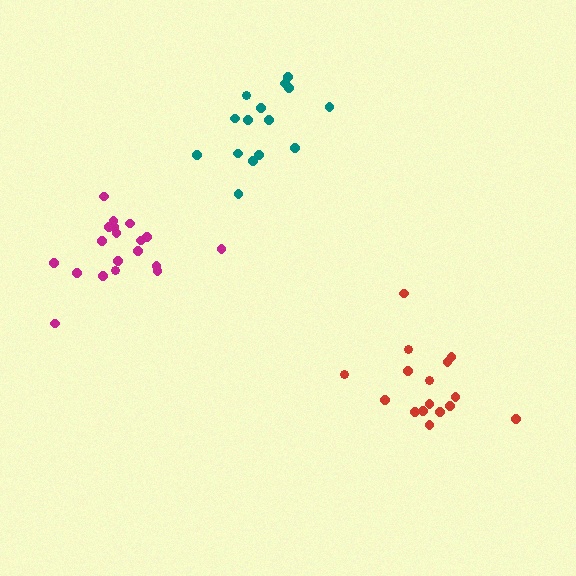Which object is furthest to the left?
The magenta cluster is leftmost.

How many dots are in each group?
Group 1: 16 dots, Group 2: 15 dots, Group 3: 19 dots (50 total).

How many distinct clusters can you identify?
There are 3 distinct clusters.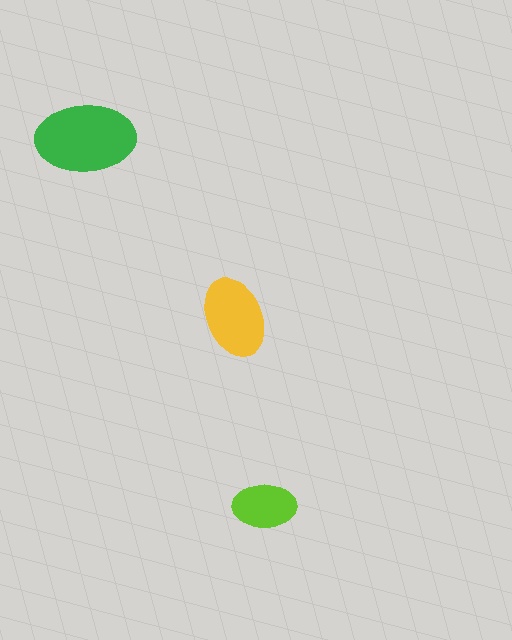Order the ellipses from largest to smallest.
the green one, the yellow one, the lime one.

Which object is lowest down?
The lime ellipse is bottommost.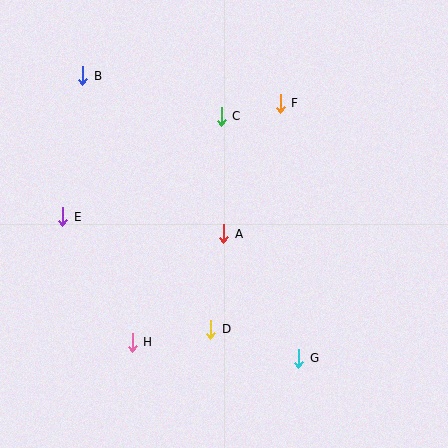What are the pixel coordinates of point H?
Point H is at (132, 342).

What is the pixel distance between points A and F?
The distance between A and F is 142 pixels.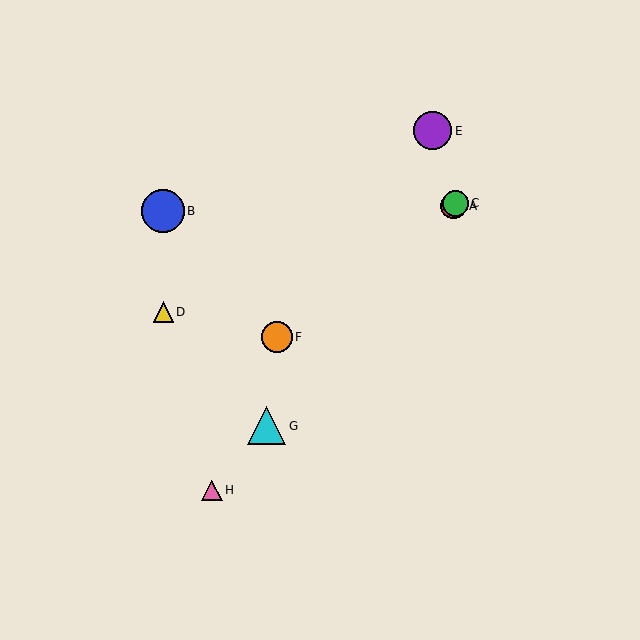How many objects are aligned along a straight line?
4 objects (A, C, G, H) are aligned along a straight line.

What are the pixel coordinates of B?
Object B is at (163, 211).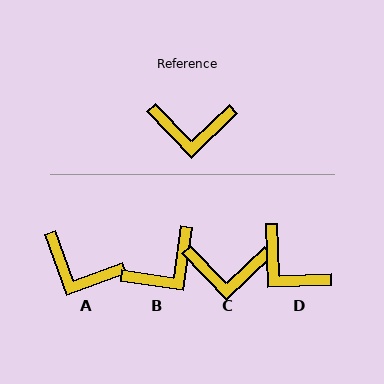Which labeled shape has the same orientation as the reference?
C.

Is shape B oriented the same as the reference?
No, it is off by about 38 degrees.